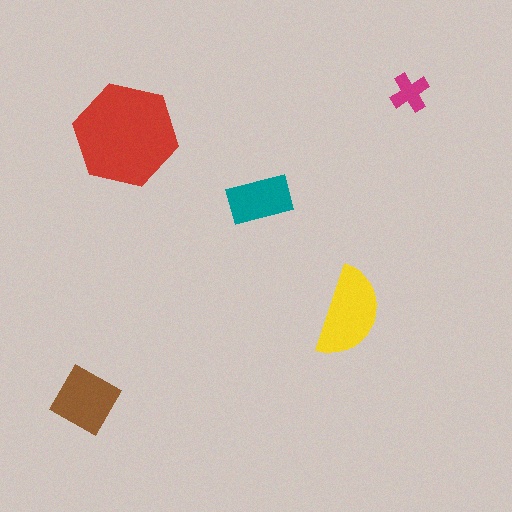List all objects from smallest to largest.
The magenta cross, the teal rectangle, the brown diamond, the yellow semicircle, the red hexagon.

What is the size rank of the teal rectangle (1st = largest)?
4th.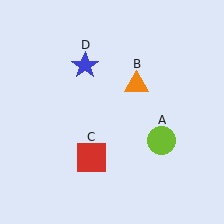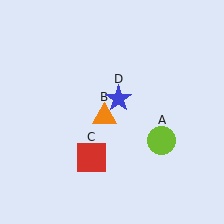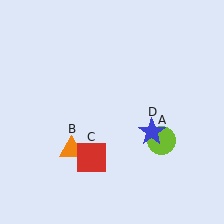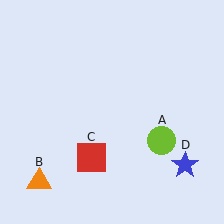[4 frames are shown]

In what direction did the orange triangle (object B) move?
The orange triangle (object B) moved down and to the left.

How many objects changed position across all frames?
2 objects changed position: orange triangle (object B), blue star (object D).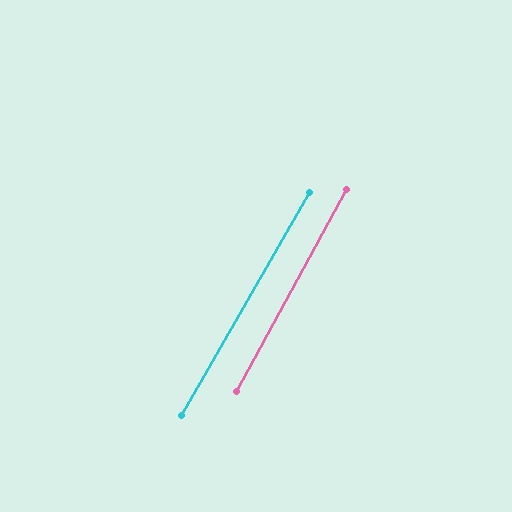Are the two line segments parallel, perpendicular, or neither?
Parallel — their directions differ by only 1.4°.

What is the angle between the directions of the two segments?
Approximately 1 degree.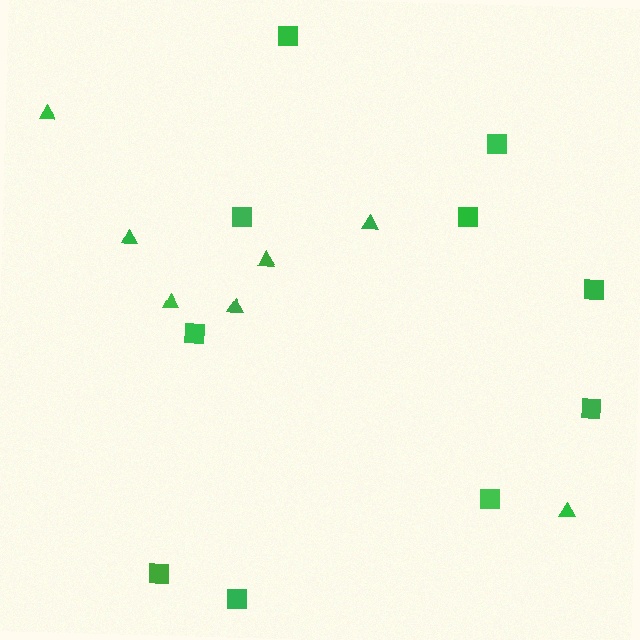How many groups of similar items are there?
There are 2 groups: one group of squares (10) and one group of triangles (7).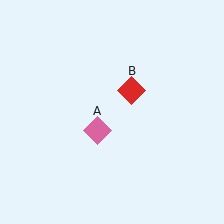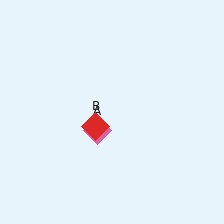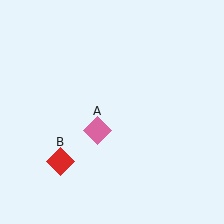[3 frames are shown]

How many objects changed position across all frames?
1 object changed position: red diamond (object B).